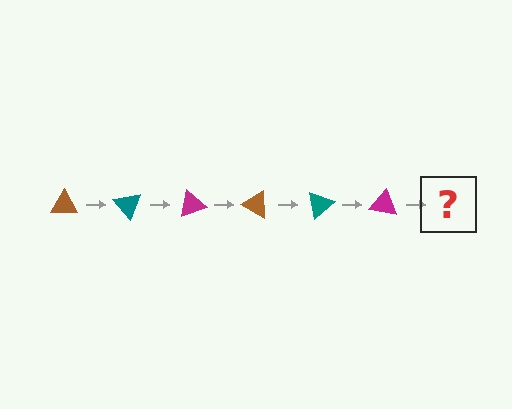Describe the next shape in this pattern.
It should be a brown triangle, rotated 300 degrees from the start.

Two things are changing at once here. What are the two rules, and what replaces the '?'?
The two rules are that it rotates 50 degrees each step and the color cycles through brown, teal, and magenta. The '?' should be a brown triangle, rotated 300 degrees from the start.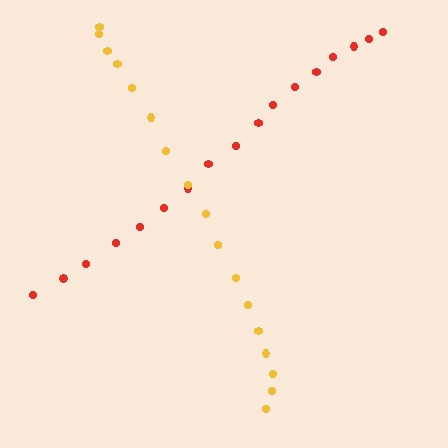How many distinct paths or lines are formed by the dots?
There are 2 distinct paths.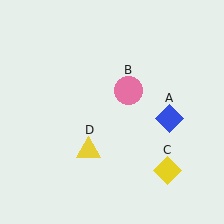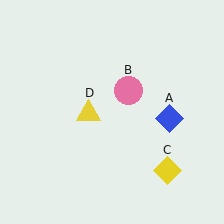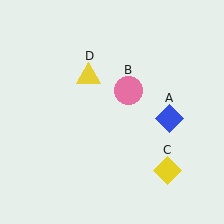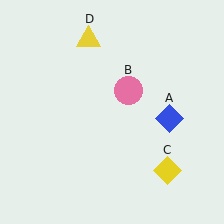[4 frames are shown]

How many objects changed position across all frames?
1 object changed position: yellow triangle (object D).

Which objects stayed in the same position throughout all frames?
Blue diamond (object A) and pink circle (object B) and yellow diamond (object C) remained stationary.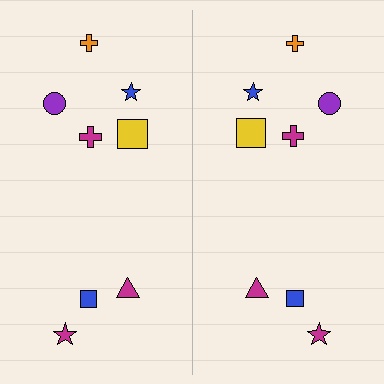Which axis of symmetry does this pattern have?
The pattern has a vertical axis of symmetry running through the center of the image.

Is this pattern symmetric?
Yes, this pattern has bilateral (reflection) symmetry.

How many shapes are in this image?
There are 16 shapes in this image.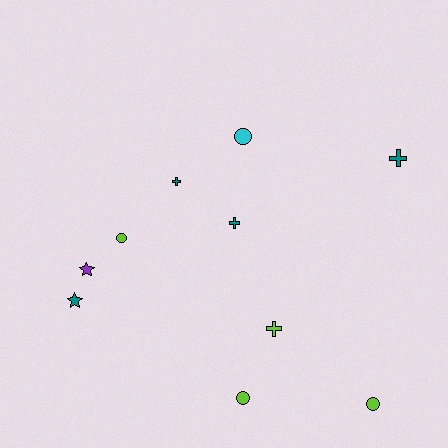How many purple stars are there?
There is 1 purple star.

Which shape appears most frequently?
Cross, with 4 objects.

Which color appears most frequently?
Lime, with 4 objects.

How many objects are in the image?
There are 10 objects.